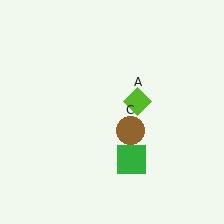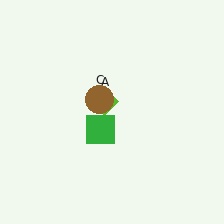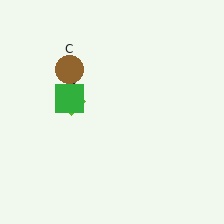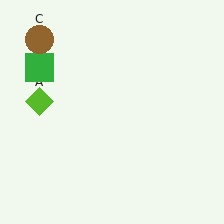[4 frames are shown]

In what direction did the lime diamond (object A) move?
The lime diamond (object A) moved left.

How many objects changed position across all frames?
3 objects changed position: lime diamond (object A), green square (object B), brown circle (object C).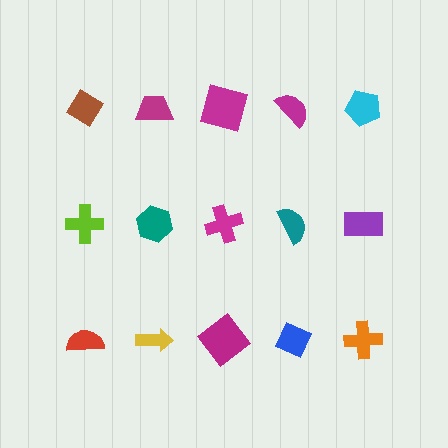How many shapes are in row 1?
5 shapes.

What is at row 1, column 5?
A cyan pentagon.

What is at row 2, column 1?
A lime cross.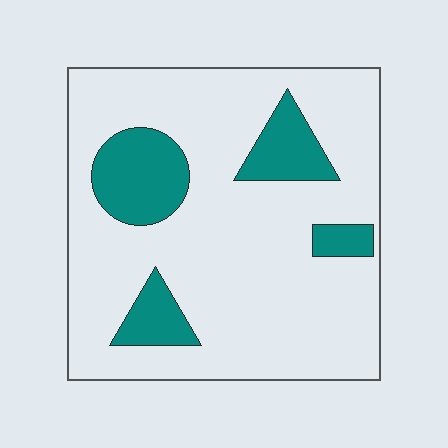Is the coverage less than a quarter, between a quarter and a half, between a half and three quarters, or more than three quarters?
Less than a quarter.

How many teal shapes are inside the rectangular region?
4.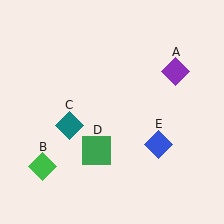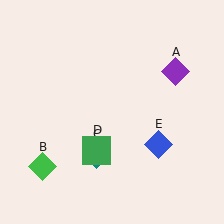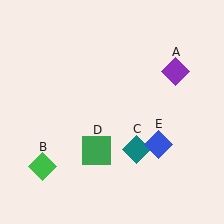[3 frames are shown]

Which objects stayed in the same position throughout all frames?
Purple diamond (object A) and green diamond (object B) and green square (object D) and blue diamond (object E) remained stationary.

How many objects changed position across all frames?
1 object changed position: teal diamond (object C).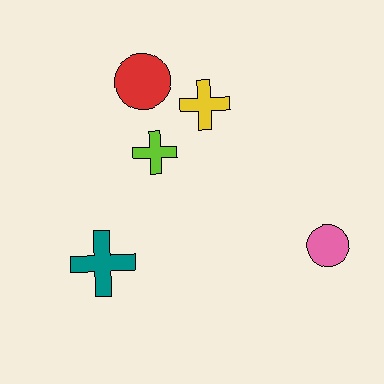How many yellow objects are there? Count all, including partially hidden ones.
There is 1 yellow object.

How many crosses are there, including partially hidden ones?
There are 3 crosses.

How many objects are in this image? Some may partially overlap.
There are 5 objects.